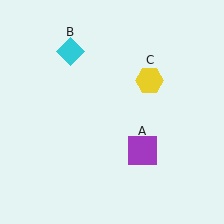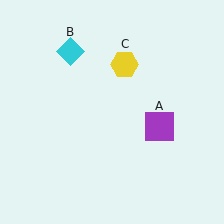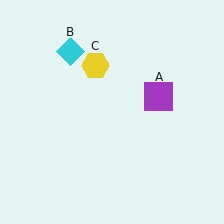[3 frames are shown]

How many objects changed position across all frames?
2 objects changed position: purple square (object A), yellow hexagon (object C).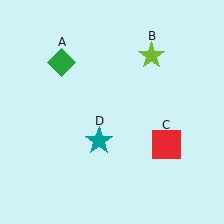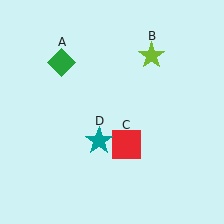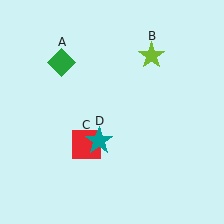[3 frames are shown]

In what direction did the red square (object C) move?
The red square (object C) moved left.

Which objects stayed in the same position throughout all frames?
Green diamond (object A) and lime star (object B) and teal star (object D) remained stationary.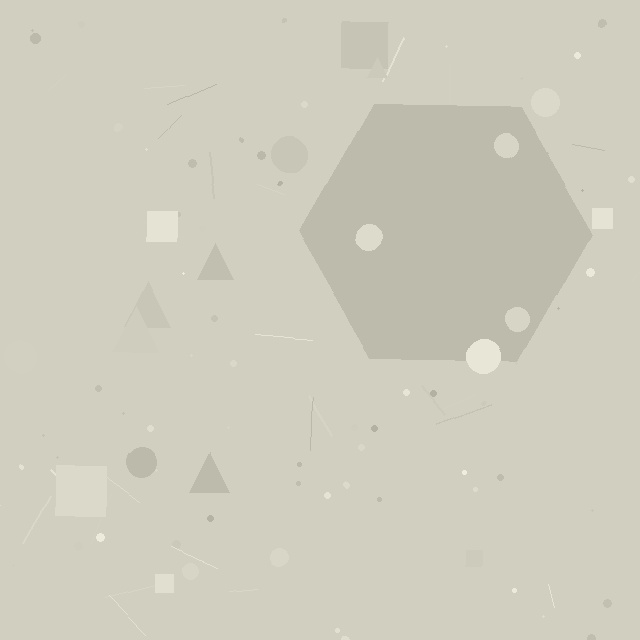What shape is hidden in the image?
A hexagon is hidden in the image.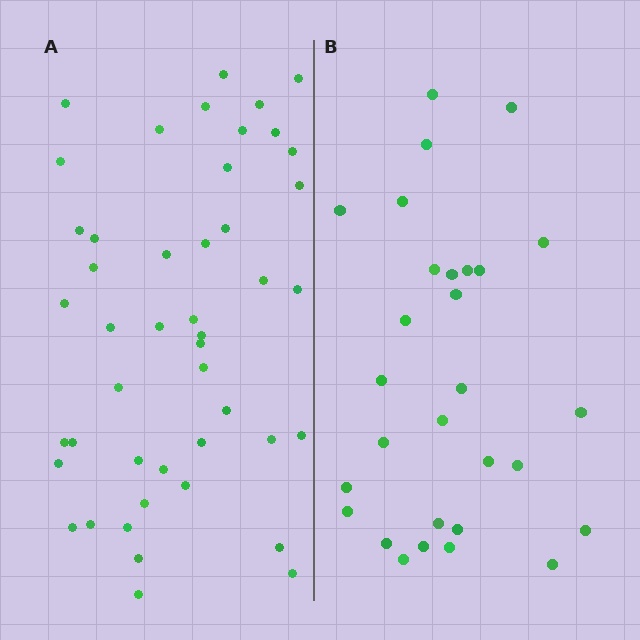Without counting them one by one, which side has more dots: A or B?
Region A (the left region) has more dots.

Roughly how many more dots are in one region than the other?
Region A has approximately 15 more dots than region B.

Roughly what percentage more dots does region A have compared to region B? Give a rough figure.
About 60% more.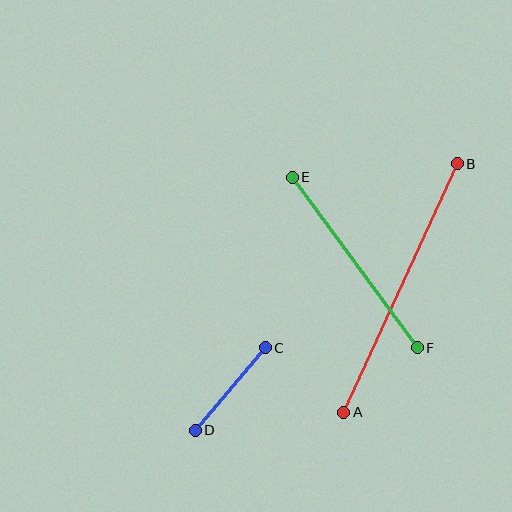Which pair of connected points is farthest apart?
Points A and B are farthest apart.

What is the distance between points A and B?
The distance is approximately 273 pixels.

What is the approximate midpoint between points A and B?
The midpoint is at approximately (401, 288) pixels.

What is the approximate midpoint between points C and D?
The midpoint is at approximately (230, 389) pixels.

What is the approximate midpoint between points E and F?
The midpoint is at approximately (355, 262) pixels.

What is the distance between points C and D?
The distance is approximately 108 pixels.